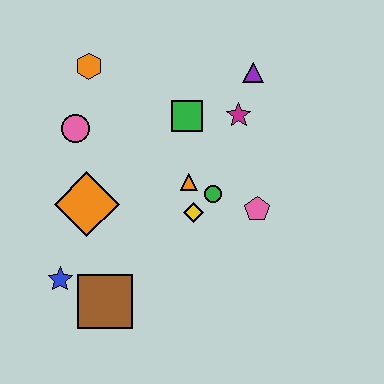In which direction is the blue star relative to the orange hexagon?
The blue star is below the orange hexagon.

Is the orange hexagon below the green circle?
No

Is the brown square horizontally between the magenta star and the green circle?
No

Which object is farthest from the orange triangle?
The blue star is farthest from the orange triangle.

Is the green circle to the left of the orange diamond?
No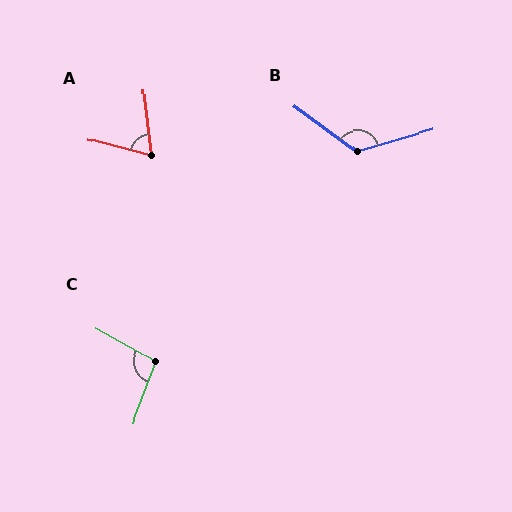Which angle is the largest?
B, at approximately 128 degrees.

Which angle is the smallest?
A, at approximately 69 degrees.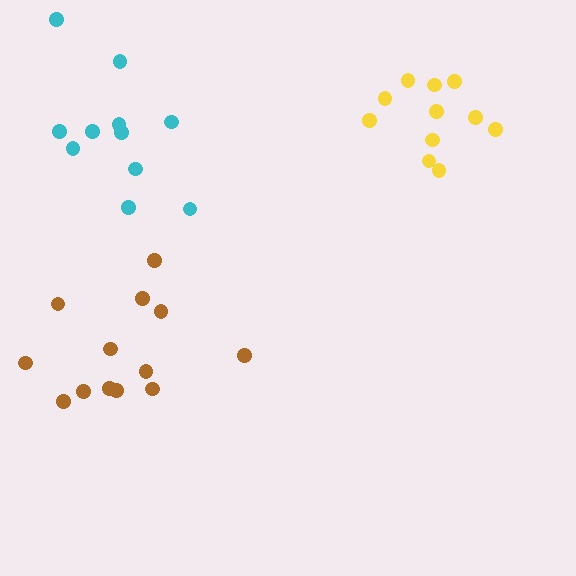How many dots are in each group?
Group 1: 11 dots, Group 2: 13 dots, Group 3: 11 dots (35 total).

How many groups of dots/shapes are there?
There are 3 groups.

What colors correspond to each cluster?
The clusters are colored: yellow, brown, cyan.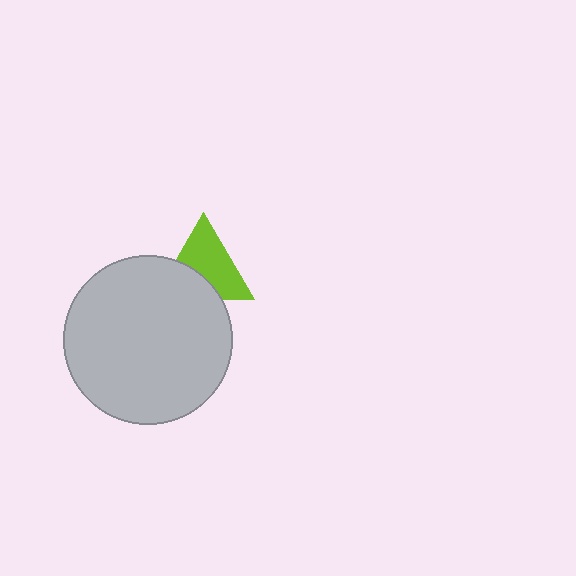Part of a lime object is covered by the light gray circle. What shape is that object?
It is a triangle.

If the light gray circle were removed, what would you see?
You would see the complete lime triangle.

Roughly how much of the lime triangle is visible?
About half of it is visible (roughly 64%).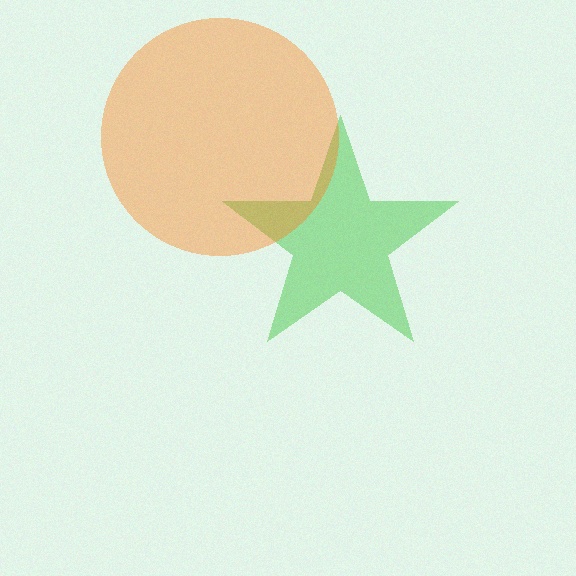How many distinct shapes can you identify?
There are 2 distinct shapes: a green star, an orange circle.